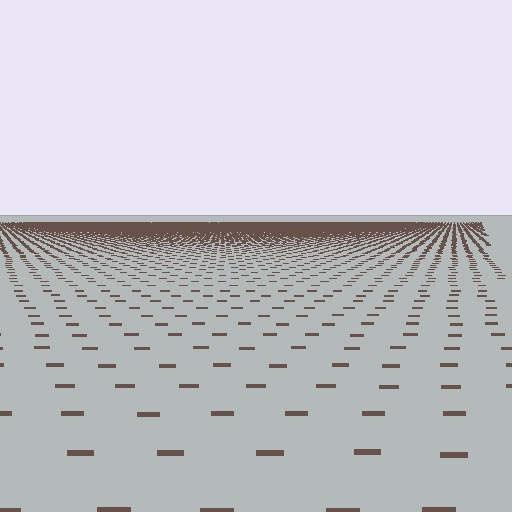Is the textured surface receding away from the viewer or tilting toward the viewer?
The surface is receding away from the viewer. Texture elements get smaller and denser toward the top.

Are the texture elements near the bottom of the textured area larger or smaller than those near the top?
Larger. Near the bottom, elements are closer to the viewer and appear at a bigger on-screen size.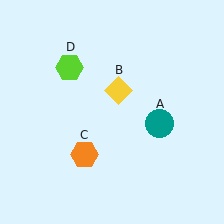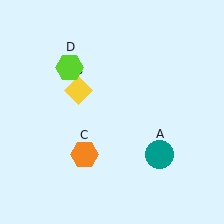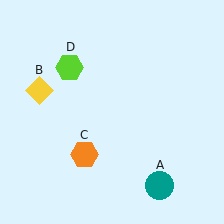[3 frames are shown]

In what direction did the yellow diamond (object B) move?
The yellow diamond (object B) moved left.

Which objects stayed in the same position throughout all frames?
Orange hexagon (object C) and lime hexagon (object D) remained stationary.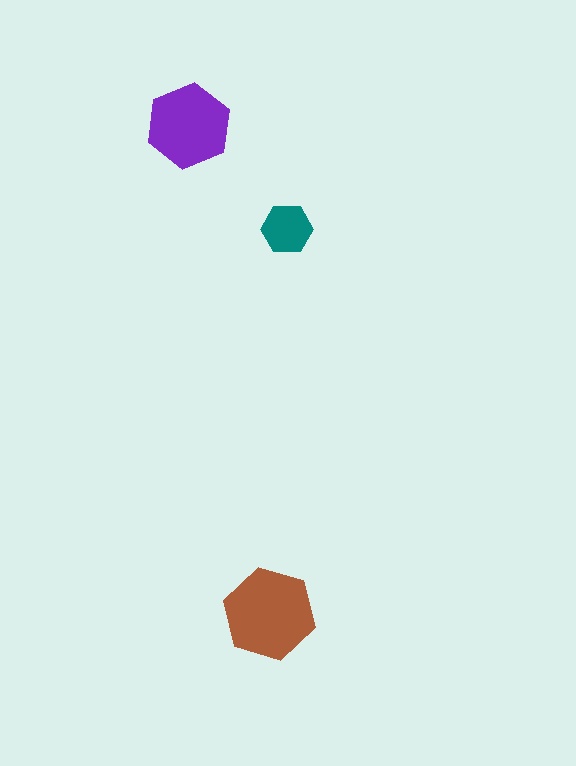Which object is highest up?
The purple hexagon is topmost.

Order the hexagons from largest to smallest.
the brown one, the purple one, the teal one.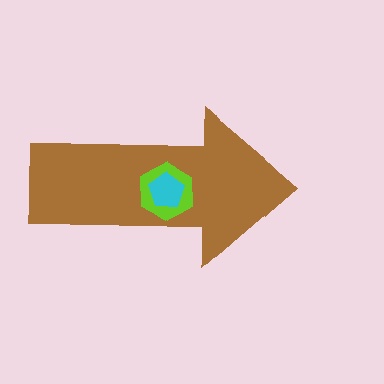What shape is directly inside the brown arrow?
The lime hexagon.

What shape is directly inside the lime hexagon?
The cyan pentagon.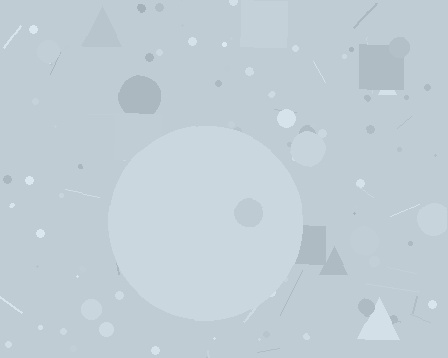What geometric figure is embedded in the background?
A circle is embedded in the background.